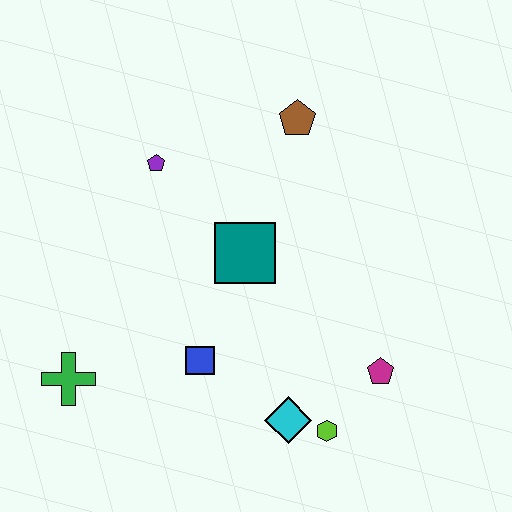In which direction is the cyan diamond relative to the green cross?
The cyan diamond is to the right of the green cross.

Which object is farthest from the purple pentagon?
The lime hexagon is farthest from the purple pentagon.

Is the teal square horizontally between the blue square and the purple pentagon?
No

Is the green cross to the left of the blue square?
Yes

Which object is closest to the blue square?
The cyan diamond is closest to the blue square.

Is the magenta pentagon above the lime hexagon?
Yes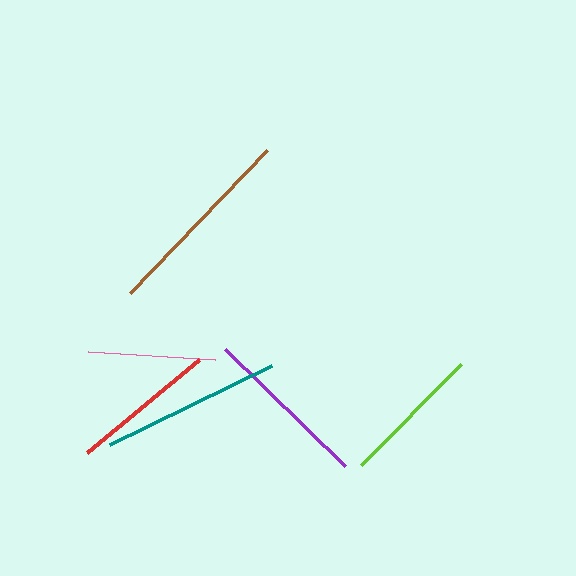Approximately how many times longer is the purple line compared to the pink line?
The purple line is approximately 1.3 times the length of the pink line.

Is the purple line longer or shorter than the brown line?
The brown line is longer than the purple line.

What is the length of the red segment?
The red segment is approximately 145 pixels long.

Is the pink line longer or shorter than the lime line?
The lime line is longer than the pink line.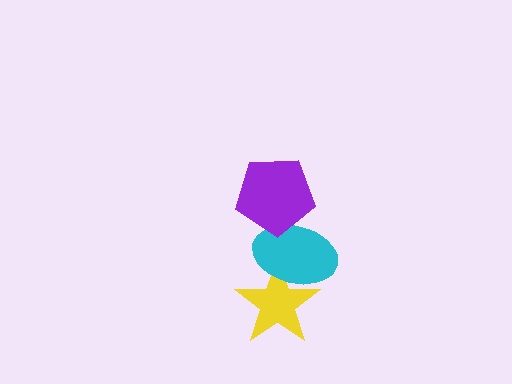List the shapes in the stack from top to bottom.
From top to bottom: the purple pentagon, the cyan ellipse, the yellow star.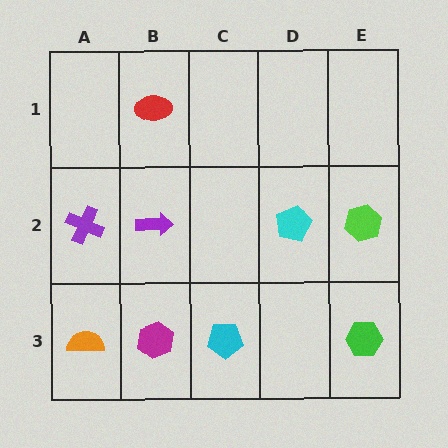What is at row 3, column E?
A green hexagon.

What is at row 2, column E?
A lime hexagon.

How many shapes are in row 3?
4 shapes.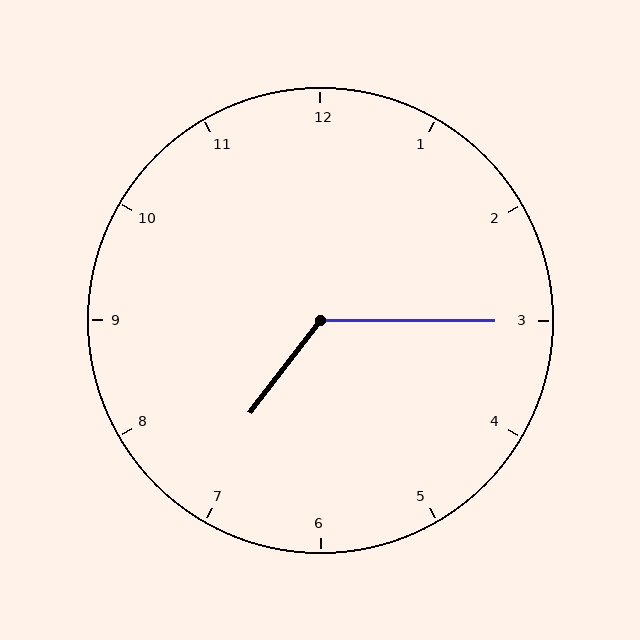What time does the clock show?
7:15.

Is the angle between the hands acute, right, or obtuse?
It is obtuse.